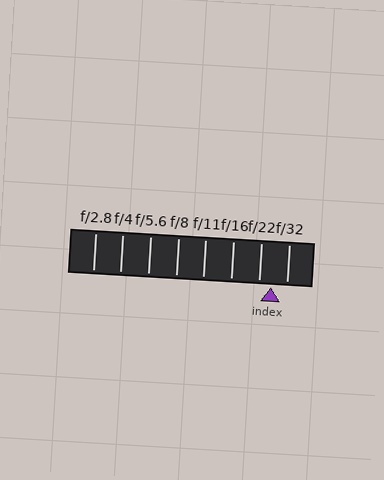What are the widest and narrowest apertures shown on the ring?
The widest aperture shown is f/2.8 and the narrowest is f/32.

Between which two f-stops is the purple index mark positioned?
The index mark is between f/22 and f/32.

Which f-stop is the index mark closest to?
The index mark is closest to f/22.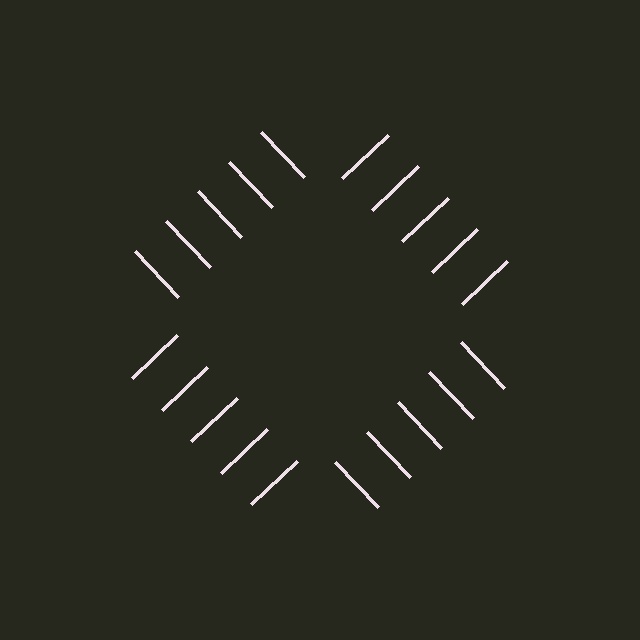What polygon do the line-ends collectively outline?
An illusory square — the line segments terminate on its edges but no continuous stroke is drawn.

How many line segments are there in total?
20 — 5 along each of the 4 edges.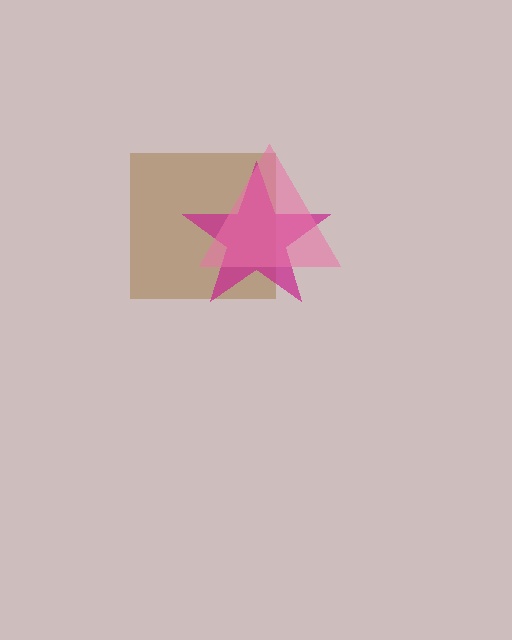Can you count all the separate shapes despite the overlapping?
Yes, there are 3 separate shapes.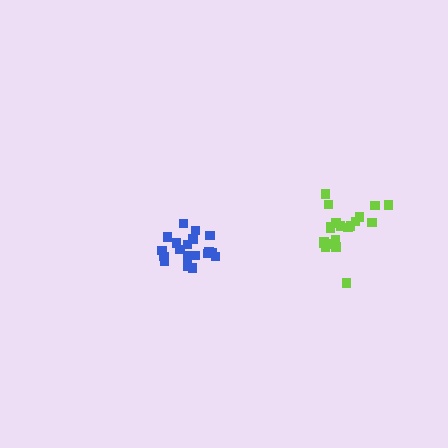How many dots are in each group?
Group 1: 20 dots, Group 2: 19 dots (39 total).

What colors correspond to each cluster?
The clusters are colored: lime, blue.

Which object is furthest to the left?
The blue cluster is leftmost.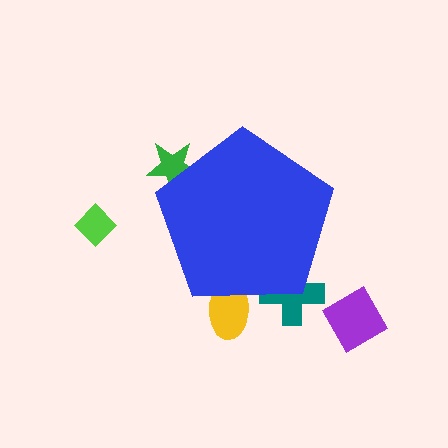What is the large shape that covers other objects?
A blue pentagon.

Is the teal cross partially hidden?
Yes, the teal cross is partially hidden behind the blue pentagon.